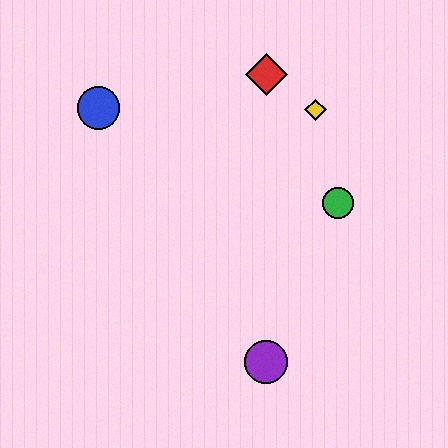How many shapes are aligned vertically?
2 shapes (the red diamond, the purple circle) are aligned vertically.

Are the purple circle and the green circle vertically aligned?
No, the purple circle is at x≈266 and the green circle is at x≈338.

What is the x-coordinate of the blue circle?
The blue circle is at x≈98.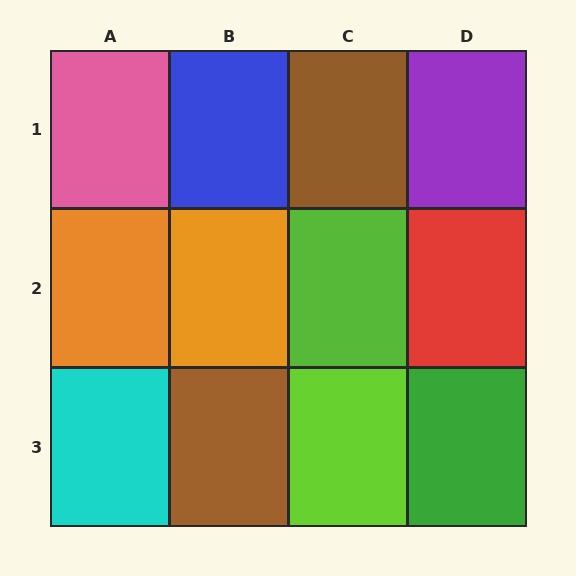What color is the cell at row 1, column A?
Pink.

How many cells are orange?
2 cells are orange.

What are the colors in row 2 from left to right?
Orange, orange, lime, red.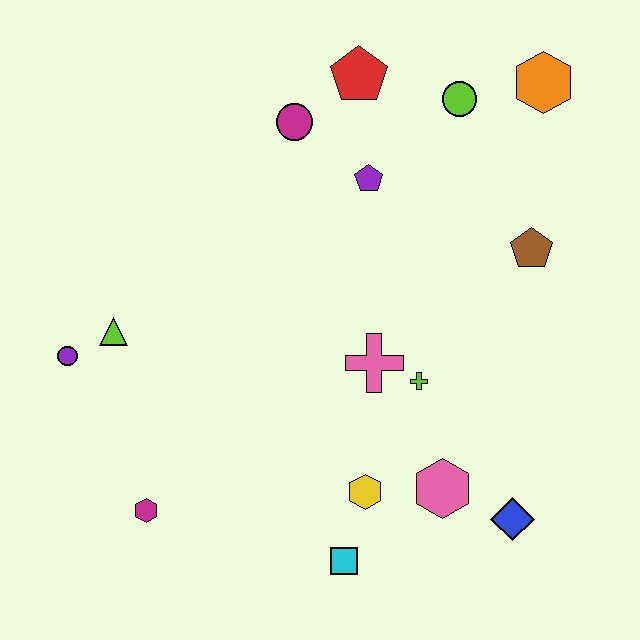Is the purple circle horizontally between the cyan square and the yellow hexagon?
No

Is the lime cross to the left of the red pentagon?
No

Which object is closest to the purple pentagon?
The magenta circle is closest to the purple pentagon.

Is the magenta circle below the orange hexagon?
Yes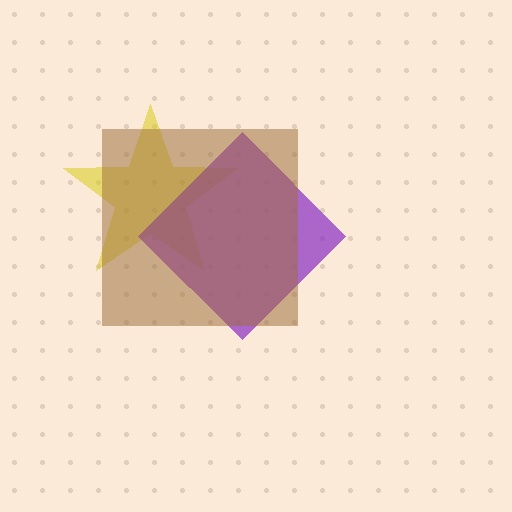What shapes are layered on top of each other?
The layered shapes are: a yellow star, a purple diamond, a brown square.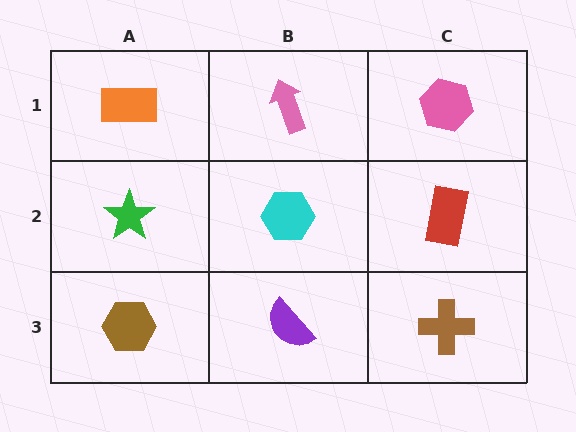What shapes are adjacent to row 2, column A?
An orange rectangle (row 1, column A), a brown hexagon (row 3, column A), a cyan hexagon (row 2, column B).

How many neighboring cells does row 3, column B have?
3.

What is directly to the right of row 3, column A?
A purple semicircle.